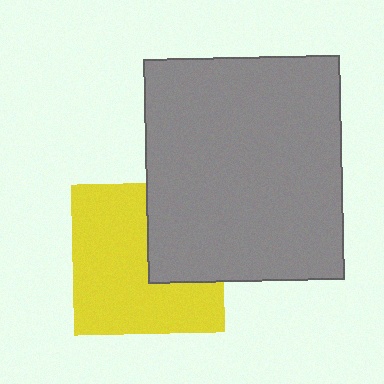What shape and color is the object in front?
The object in front is a gray rectangle.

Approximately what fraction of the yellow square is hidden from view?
Roughly 34% of the yellow square is hidden behind the gray rectangle.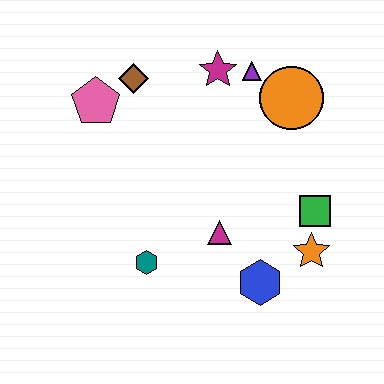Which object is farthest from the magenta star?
The blue hexagon is farthest from the magenta star.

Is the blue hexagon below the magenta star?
Yes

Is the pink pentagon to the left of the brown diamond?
Yes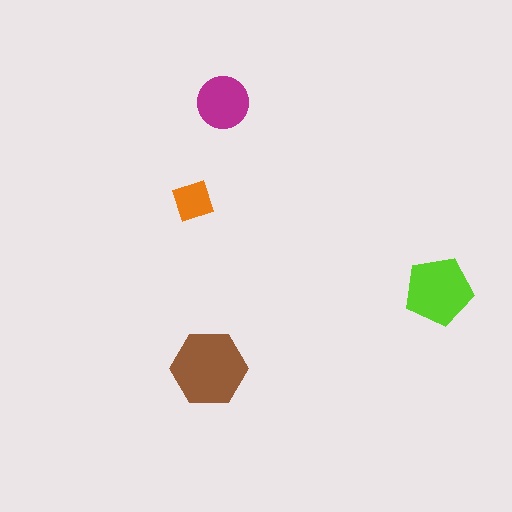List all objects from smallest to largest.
The orange diamond, the magenta circle, the lime pentagon, the brown hexagon.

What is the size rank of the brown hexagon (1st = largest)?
1st.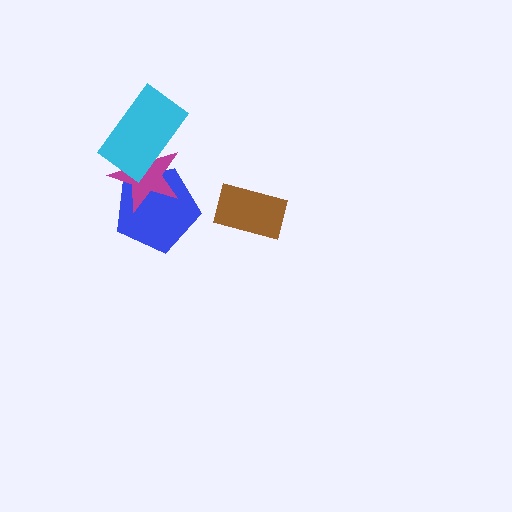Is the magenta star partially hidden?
Yes, it is partially covered by another shape.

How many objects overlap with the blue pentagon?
2 objects overlap with the blue pentagon.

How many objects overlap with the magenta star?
2 objects overlap with the magenta star.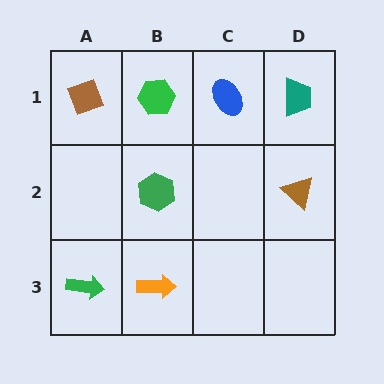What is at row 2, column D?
A brown triangle.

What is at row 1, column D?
A teal trapezoid.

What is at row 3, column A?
A green arrow.